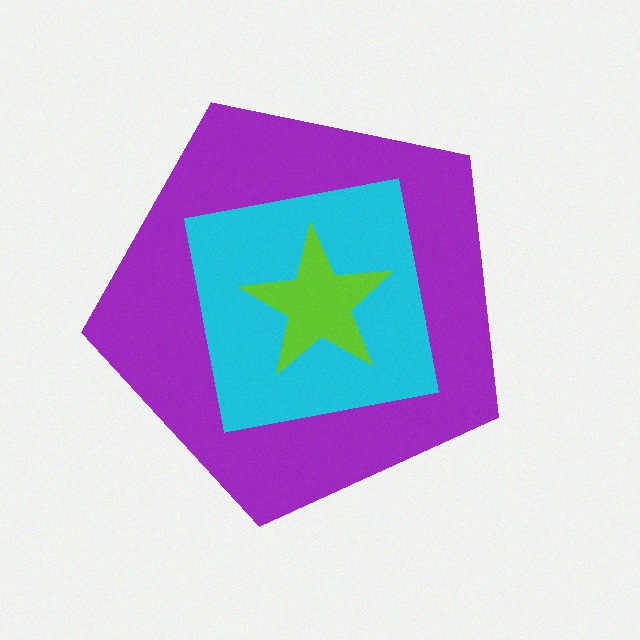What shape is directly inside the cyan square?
The lime star.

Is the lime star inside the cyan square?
Yes.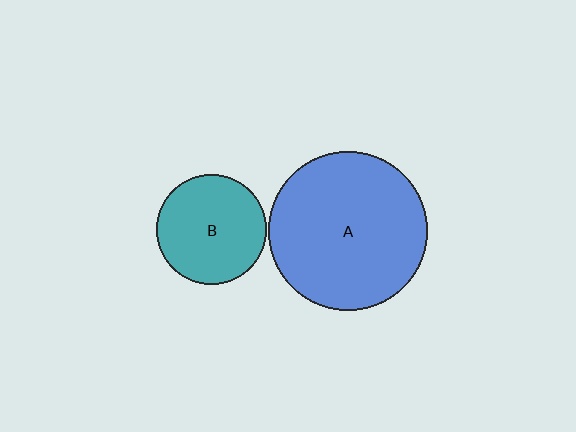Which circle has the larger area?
Circle A (blue).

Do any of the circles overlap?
No, none of the circles overlap.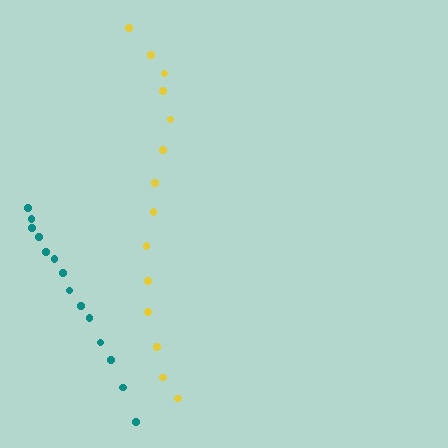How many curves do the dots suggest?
There are 2 distinct paths.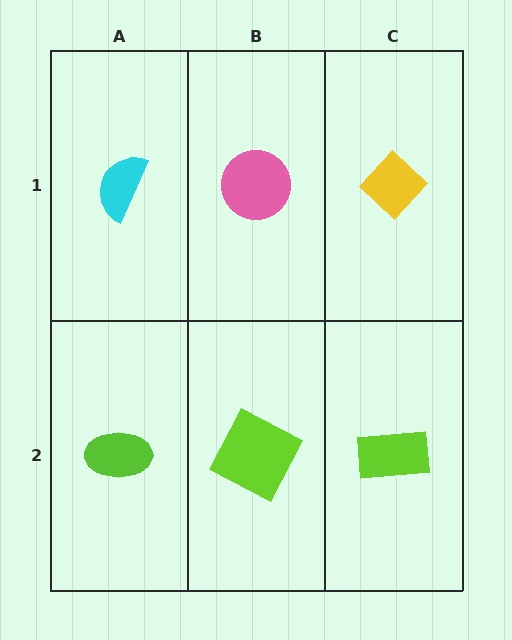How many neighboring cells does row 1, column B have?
3.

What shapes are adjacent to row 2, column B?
A pink circle (row 1, column B), a lime ellipse (row 2, column A), a lime rectangle (row 2, column C).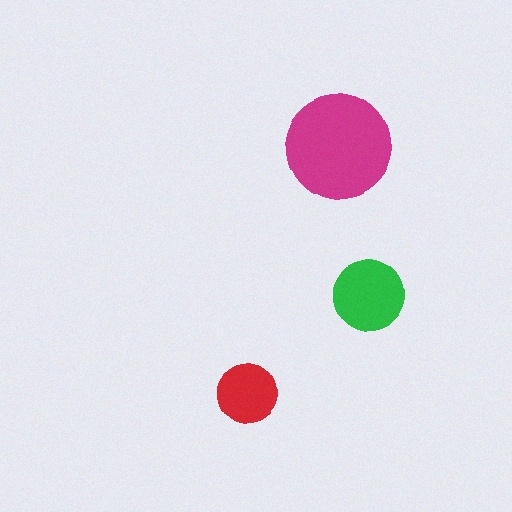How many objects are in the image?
There are 3 objects in the image.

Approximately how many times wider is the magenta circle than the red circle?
About 2 times wider.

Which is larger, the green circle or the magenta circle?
The magenta one.